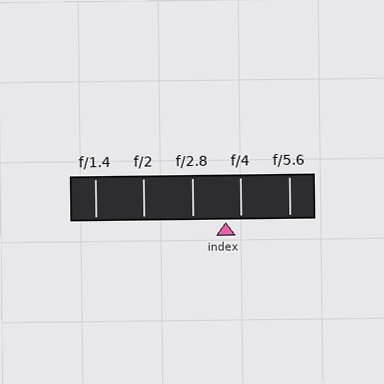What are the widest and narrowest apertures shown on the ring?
The widest aperture shown is f/1.4 and the narrowest is f/5.6.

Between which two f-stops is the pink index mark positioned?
The index mark is between f/2.8 and f/4.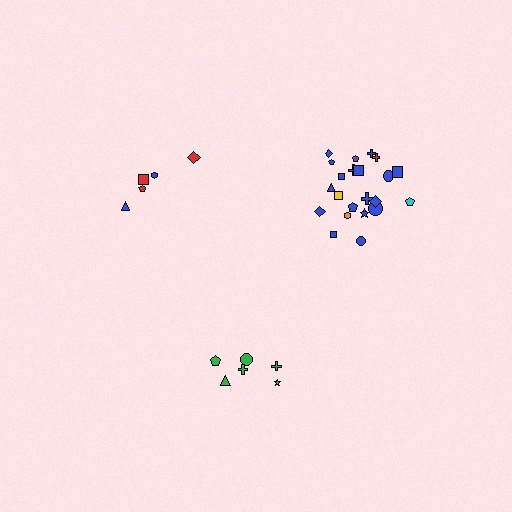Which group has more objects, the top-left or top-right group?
The top-right group.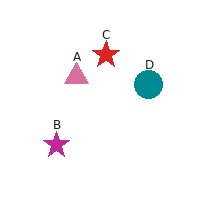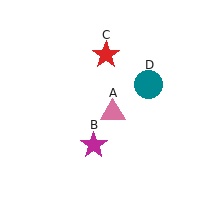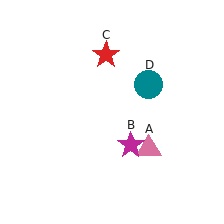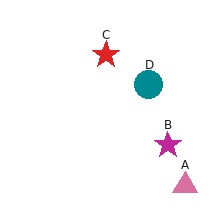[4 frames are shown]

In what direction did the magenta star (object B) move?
The magenta star (object B) moved right.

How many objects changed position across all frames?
2 objects changed position: pink triangle (object A), magenta star (object B).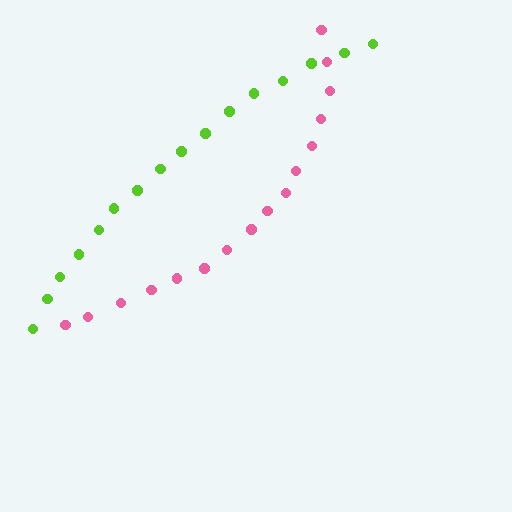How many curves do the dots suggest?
There are 2 distinct paths.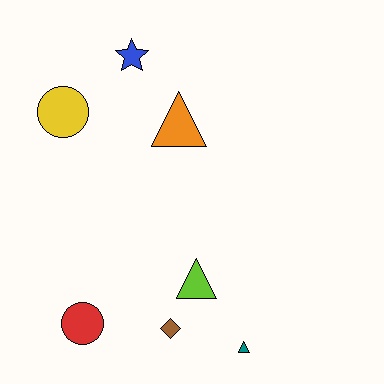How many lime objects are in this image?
There is 1 lime object.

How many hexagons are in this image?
There are no hexagons.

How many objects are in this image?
There are 7 objects.